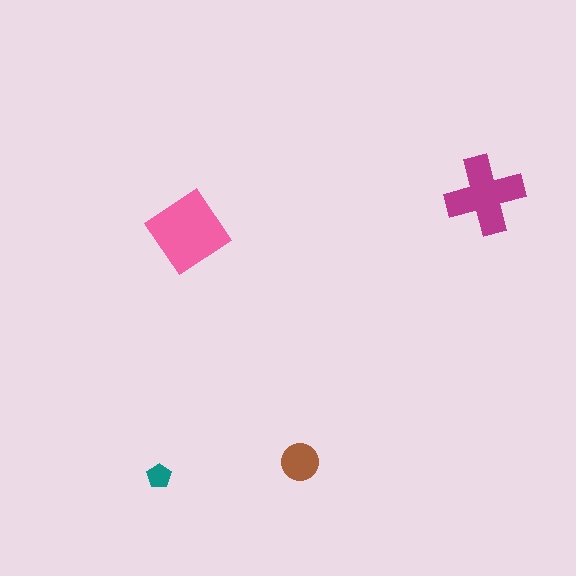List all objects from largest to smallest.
The pink diamond, the magenta cross, the brown circle, the teal pentagon.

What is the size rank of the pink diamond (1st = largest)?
1st.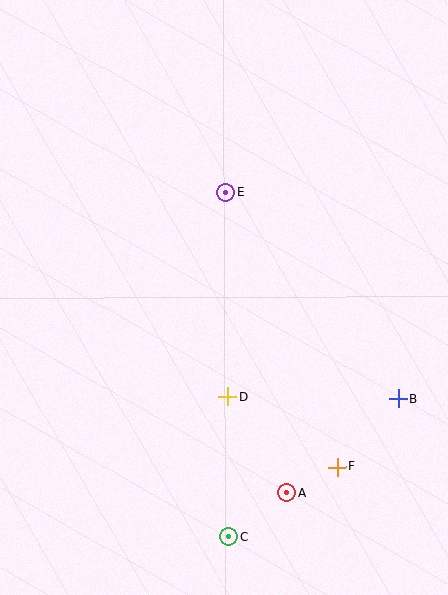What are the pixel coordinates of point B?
Point B is at (399, 399).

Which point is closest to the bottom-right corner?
Point F is closest to the bottom-right corner.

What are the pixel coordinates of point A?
Point A is at (287, 492).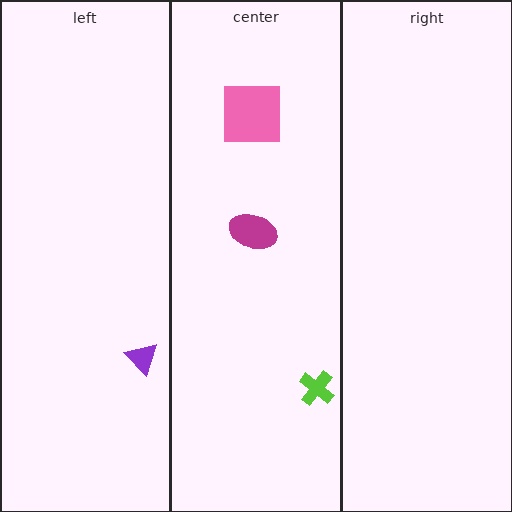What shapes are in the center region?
The pink square, the magenta ellipse, the lime cross.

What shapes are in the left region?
The purple triangle.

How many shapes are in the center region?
3.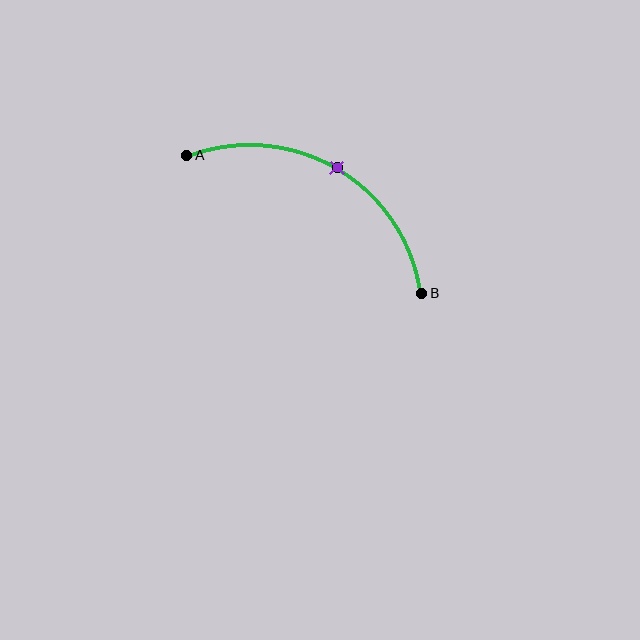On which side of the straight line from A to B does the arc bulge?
The arc bulges above the straight line connecting A and B.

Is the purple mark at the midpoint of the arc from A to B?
Yes. The purple mark lies on the arc at equal arc-length from both A and B — it is the arc midpoint.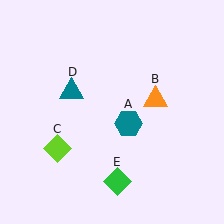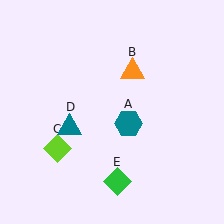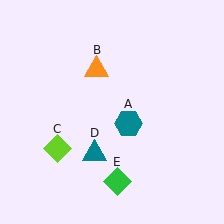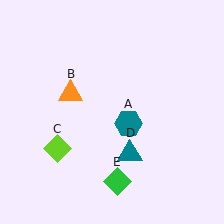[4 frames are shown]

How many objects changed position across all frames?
2 objects changed position: orange triangle (object B), teal triangle (object D).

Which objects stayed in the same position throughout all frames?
Teal hexagon (object A) and lime diamond (object C) and green diamond (object E) remained stationary.